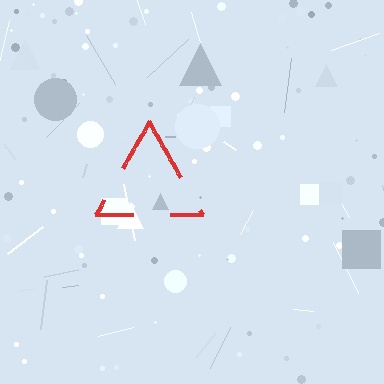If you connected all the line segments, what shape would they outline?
They would outline a triangle.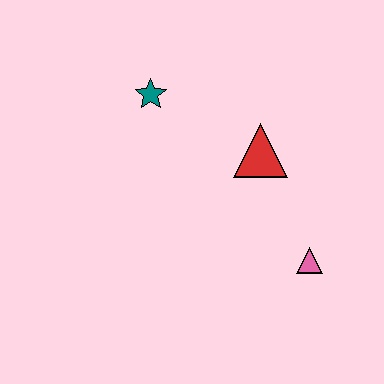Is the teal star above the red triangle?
Yes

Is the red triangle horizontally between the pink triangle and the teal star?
Yes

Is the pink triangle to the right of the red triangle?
Yes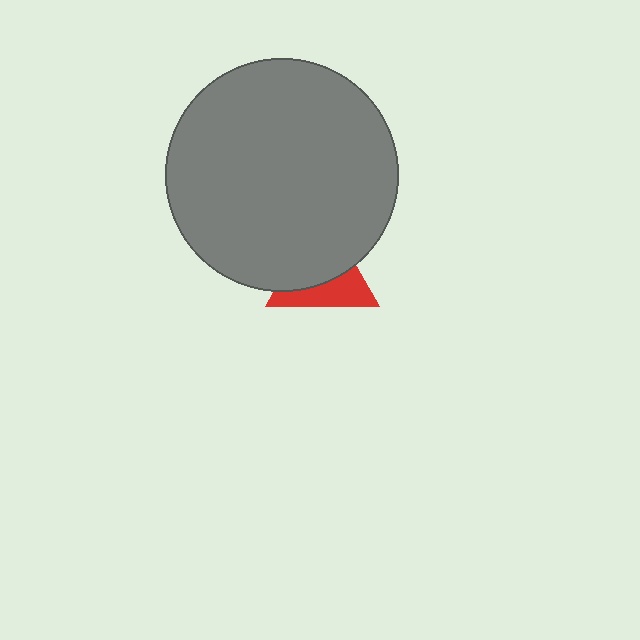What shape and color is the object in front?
The object in front is a gray circle.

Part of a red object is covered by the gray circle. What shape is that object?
It is a triangle.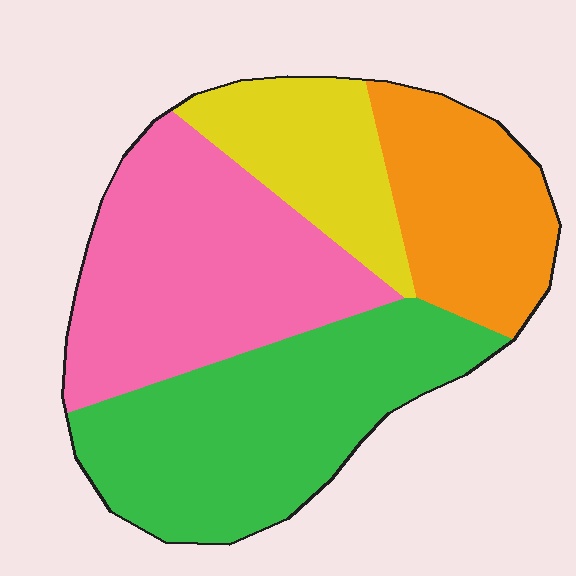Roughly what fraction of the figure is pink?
Pink takes up about one third (1/3) of the figure.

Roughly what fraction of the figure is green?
Green covers 33% of the figure.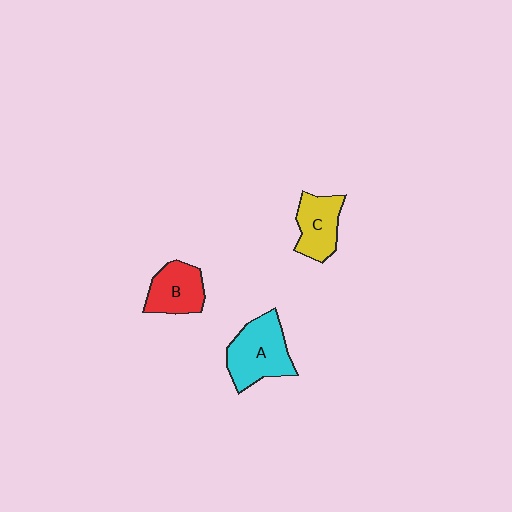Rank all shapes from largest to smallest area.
From largest to smallest: A (cyan), B (red), C (yellow).